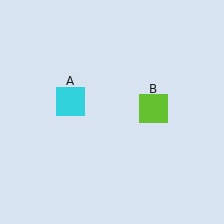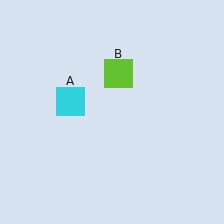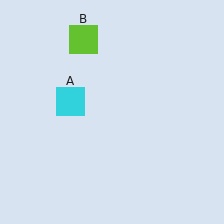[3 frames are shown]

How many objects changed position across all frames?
1 object changed position: lime square (object B).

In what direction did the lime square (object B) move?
The lime square (object B) moved up and to the left.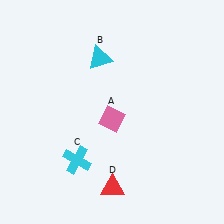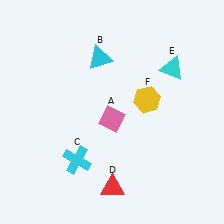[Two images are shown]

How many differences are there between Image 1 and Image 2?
There are 2 differences between the two images.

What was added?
A cyan triangle (E), a yellow hexagon (F) were added in Image 2.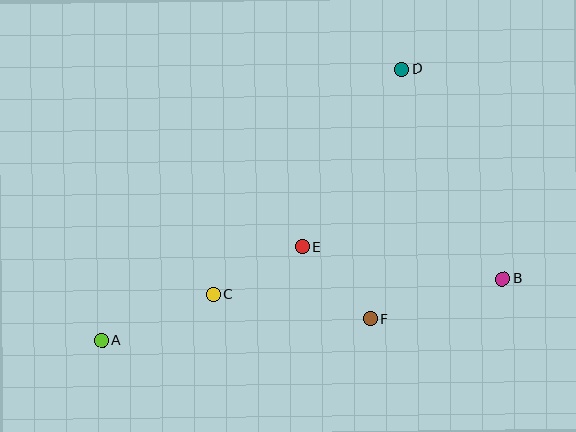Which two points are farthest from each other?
Points A and B are farthest from each other.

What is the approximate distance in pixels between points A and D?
The distance between A and D is approximately 405 pixels.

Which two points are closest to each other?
Points E and F are closest to each other.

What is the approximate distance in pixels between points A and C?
The distance between A and C is approximately 121 pixels.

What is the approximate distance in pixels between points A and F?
The distance between A and F is approximately 270 pixels.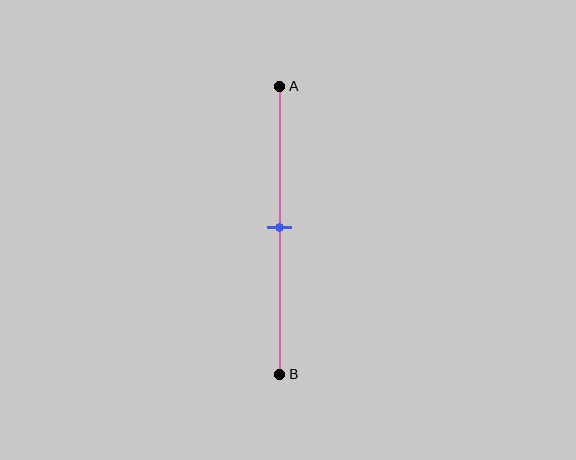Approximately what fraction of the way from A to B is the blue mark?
The blue mark is approximately 50% of the way from A to B.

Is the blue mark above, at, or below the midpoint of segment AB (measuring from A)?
The blue mark is approximately at the midpoint of segment AB.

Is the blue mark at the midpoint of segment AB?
Yes, the mark is approximately at the midpoint.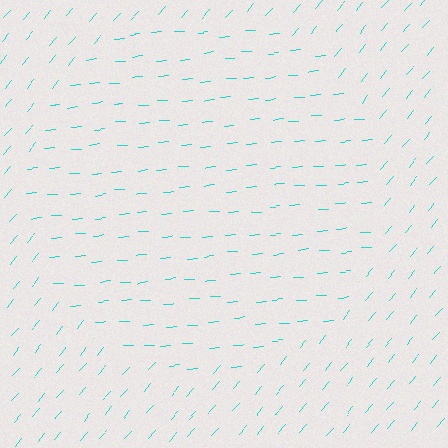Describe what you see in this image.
The image is filled with small cyan line segments. A circle region in the image has lines oriented differently from the surrounding lines, creating a visible texture boundary.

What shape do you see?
I see a circle.